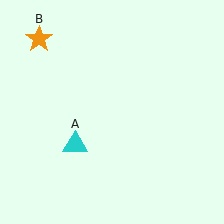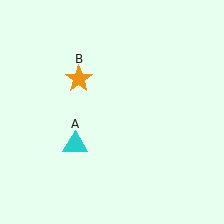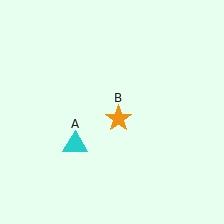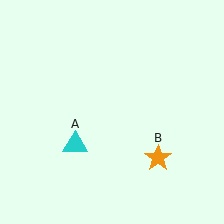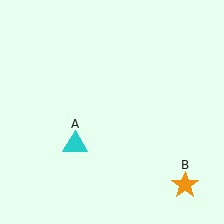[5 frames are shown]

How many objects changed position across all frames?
1 object changed position: orange star (object B).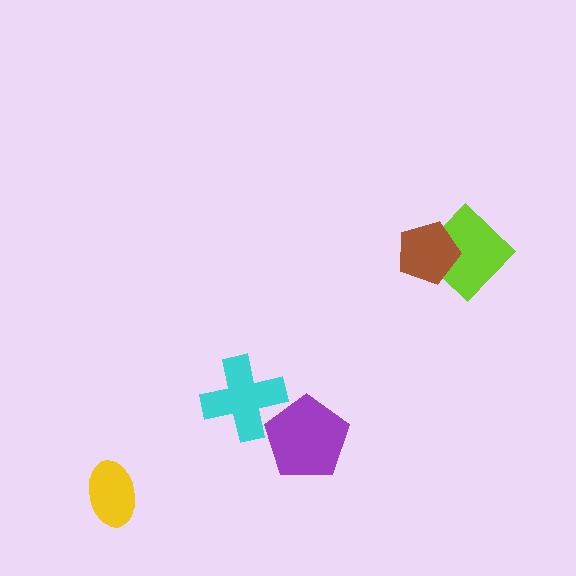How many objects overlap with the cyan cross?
1 object overlaps with the cyan cross.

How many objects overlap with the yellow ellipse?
0 objects overlap with the yellow ellipse.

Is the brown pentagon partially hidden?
No, no other shape covers it.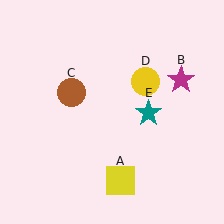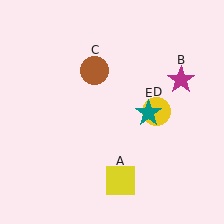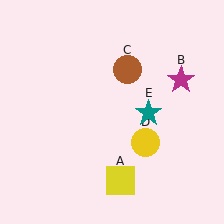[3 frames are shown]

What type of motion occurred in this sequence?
The brown circle (object C), yellow circle (object D) rotated clockwise around the center of the scene.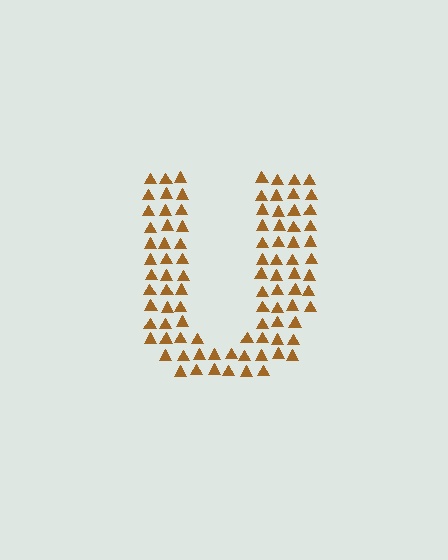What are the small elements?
The small elements are triangles.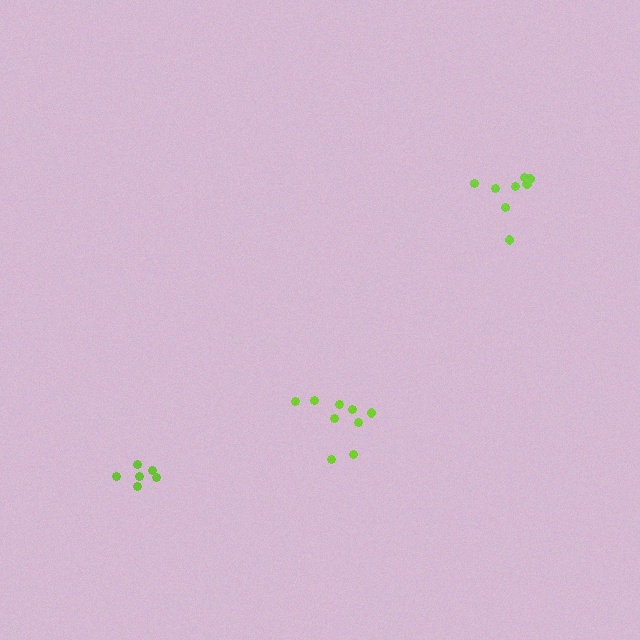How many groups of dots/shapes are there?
There are 3 groups.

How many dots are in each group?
Group 1: 9 dots, Group 2: 8 dots, Group 3: 6 dots (23 total).